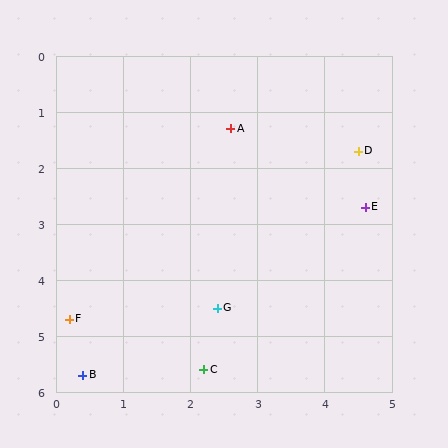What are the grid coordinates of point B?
Point B is at approximately (0.4, 5.7).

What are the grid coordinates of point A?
Point A is at approximately (2.6, 1.3).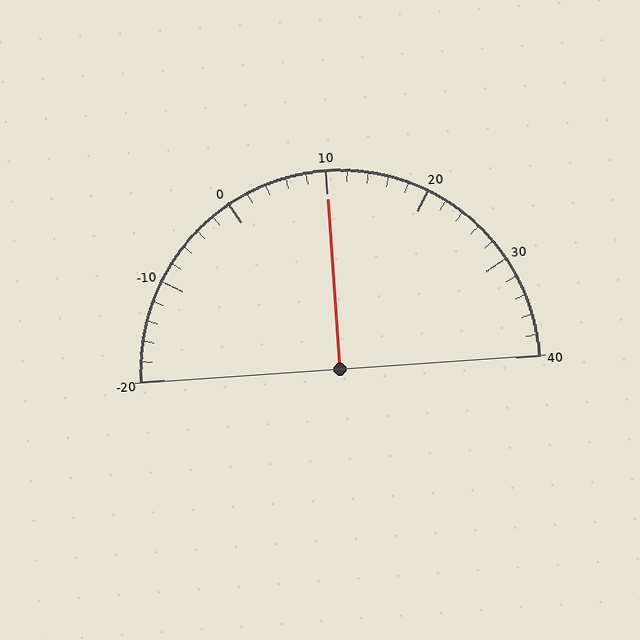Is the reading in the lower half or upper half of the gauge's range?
The reading is in the upper half of the range (-20 to 40).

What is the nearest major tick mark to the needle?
The nearest major tick mark is 10.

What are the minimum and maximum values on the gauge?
The gauge ranges from -20 to 40.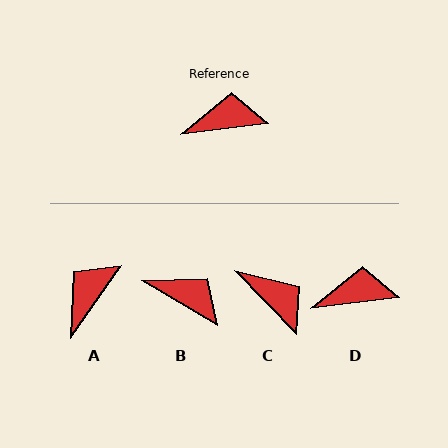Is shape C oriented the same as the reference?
No, it is off by about 53 degrees.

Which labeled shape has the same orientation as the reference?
D.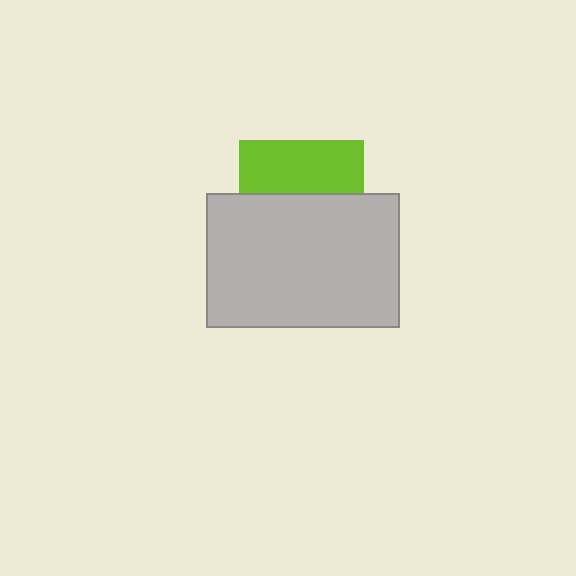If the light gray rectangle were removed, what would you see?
You would see the complete lime square.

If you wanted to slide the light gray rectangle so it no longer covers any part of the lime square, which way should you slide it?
Slide it down — that is the most direct way to separate the two shapes.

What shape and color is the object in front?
The object in front is a light gray rectangle.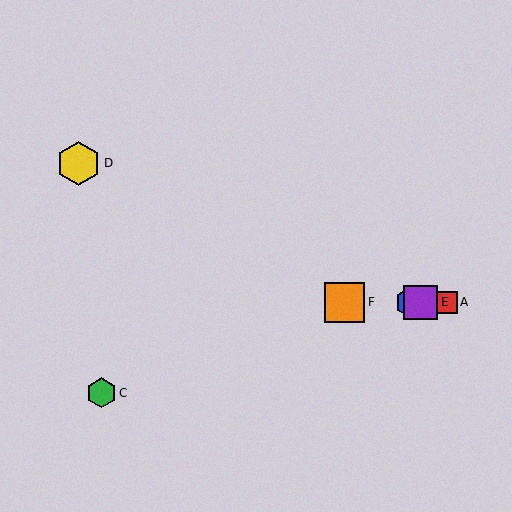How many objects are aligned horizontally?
4 objects (A, B, E, F) are aligned horizontally.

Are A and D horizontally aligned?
No, A is at y≈302 and D is at y≈163.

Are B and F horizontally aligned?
Yes, both are at y≈302.